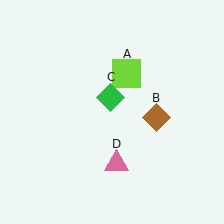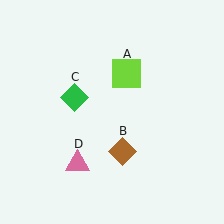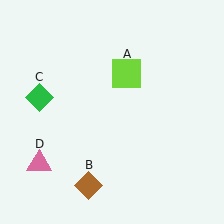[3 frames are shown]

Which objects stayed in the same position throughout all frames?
Lime square (object A) remained stationary.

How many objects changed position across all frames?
3 objects changed position: brown diamond (object B), green diamond (object C), pink triangle (object D).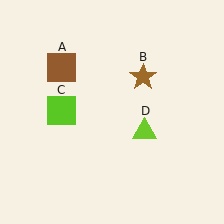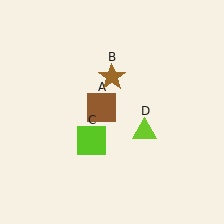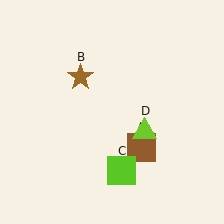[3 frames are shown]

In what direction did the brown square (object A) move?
The brown square (object A) moved down and to the right.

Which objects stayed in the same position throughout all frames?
Lime triangle (object D) remained stationary.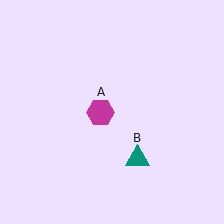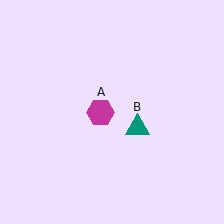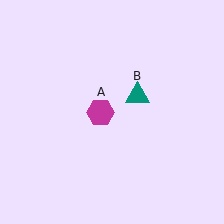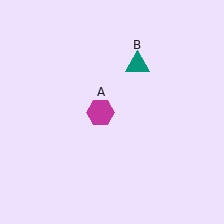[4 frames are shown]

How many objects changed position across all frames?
1 object changed position: teal triangle (object B).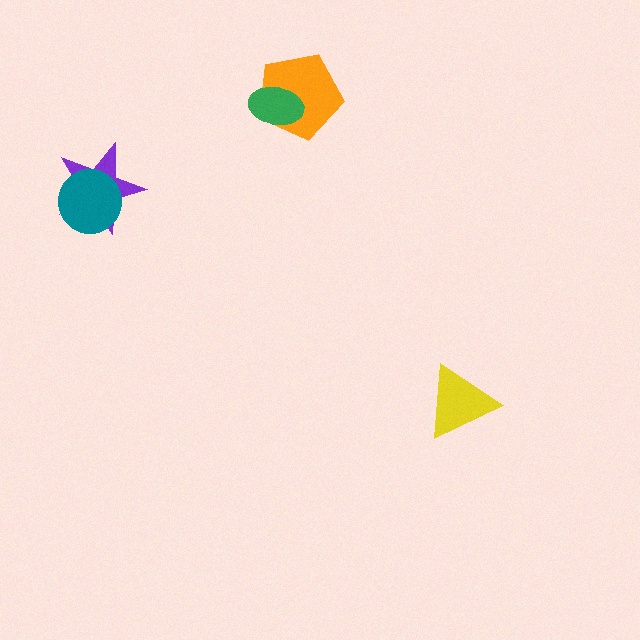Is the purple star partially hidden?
Yes, it is partially covered by another shape.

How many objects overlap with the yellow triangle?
0 objects overlap with the yellow triangle.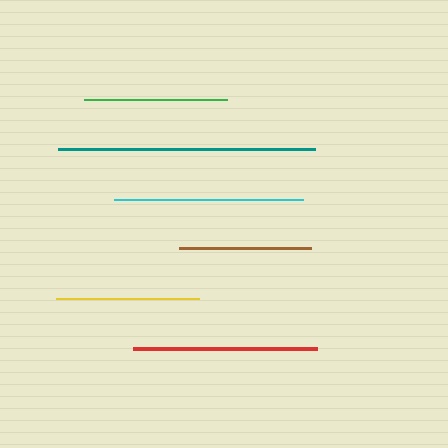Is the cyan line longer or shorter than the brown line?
The cyan line is longer than the brown line.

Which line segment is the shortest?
The brown line is the shortest at approximately 133 pixels.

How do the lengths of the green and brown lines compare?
The green and brown lines are approximately the same length.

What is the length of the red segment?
The red segment is approximately 184 pixels long.